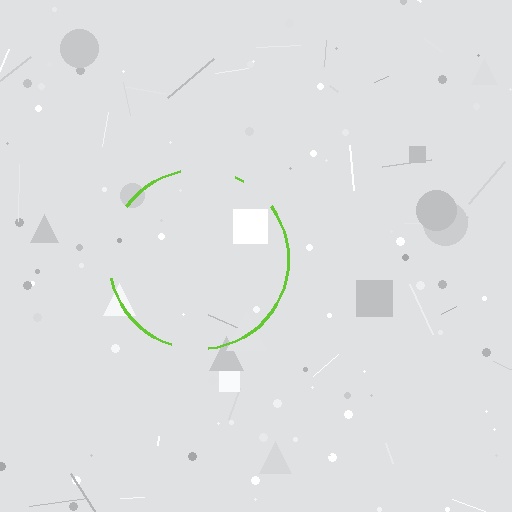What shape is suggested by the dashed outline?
The dashed outline suggests a circle.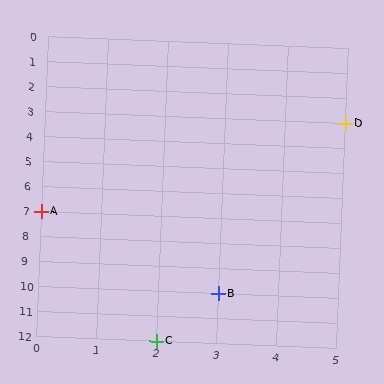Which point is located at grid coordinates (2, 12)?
Point C is at (2, 12).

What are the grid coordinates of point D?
Point D is at grid coordinates (5, 3).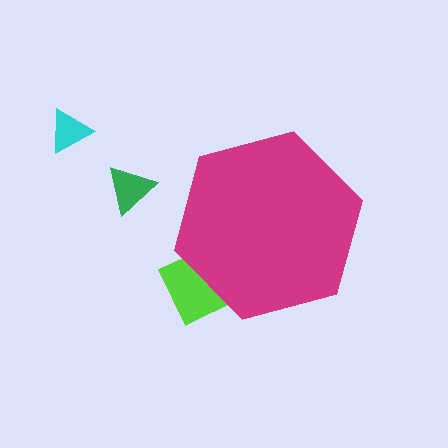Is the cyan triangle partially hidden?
No, the cyan triangle is fully visible.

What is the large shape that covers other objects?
A magenta hexagon.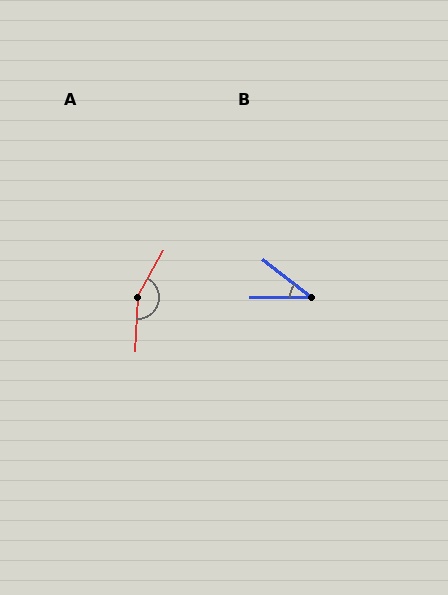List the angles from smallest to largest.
B (39°), A (152°).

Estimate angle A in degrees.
Approximately 152 degrees.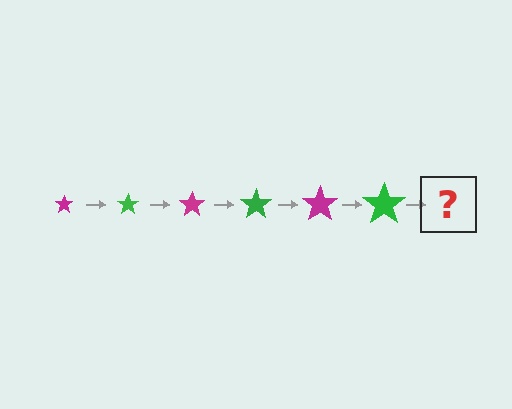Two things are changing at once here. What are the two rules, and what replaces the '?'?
The two rules are that the star grows larger each step and the color cycles through magenta and green. The '?' should be a magenta star, larger than the previous one.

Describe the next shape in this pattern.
It should be a magenta star, larger than the previous one.